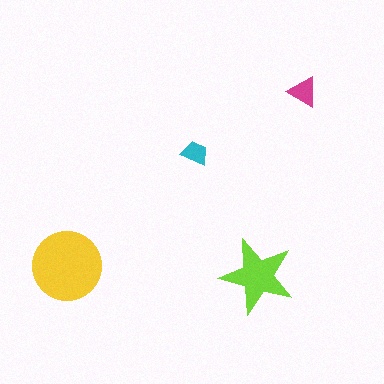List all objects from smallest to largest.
The cyan trapezoid, the magenta triangle, the lime star, the yellow circle.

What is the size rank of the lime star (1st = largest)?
2nd.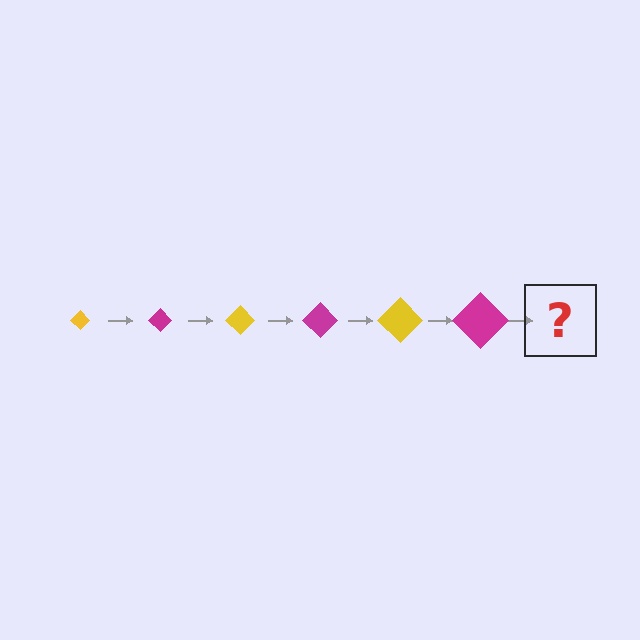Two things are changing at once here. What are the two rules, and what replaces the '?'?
The two rules are that the diamond grows larger each step and the color cycles through yellow and magenta. The '?' should be a yellow diamond, larger than the previous one.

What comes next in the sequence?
The next element should be a yellow diamond, larger than the previous one.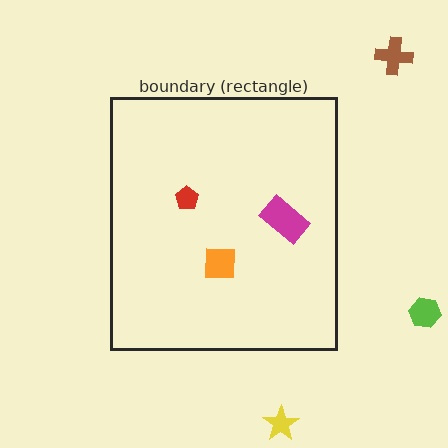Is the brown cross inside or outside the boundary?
Outside.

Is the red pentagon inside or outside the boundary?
Inside.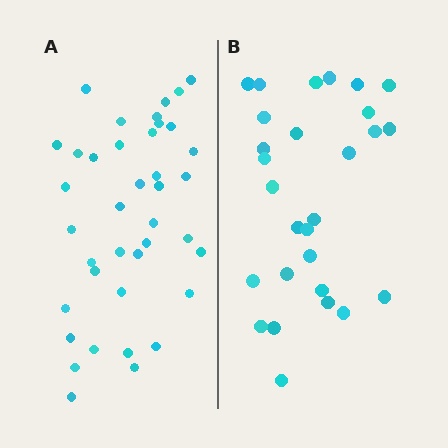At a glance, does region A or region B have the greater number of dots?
Region A (the left region) has more dots.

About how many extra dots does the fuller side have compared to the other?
Region A has roughly 12 or so more dots than region B.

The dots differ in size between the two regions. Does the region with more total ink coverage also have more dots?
No. Region B has more total ink coverage because its dots are larger, but region A actually contains more individual dots. Total area can be misleading — the number of items is what matters here.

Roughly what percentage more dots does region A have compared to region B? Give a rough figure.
About 40% more.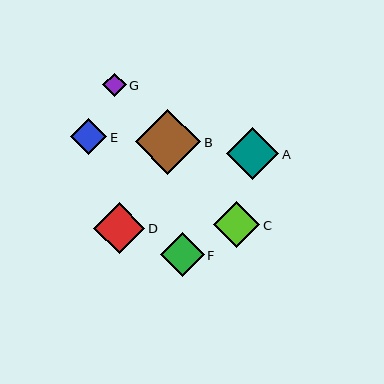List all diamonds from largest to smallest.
From largest to smallest: B, A, D, C, F, E, G.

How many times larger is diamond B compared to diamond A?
Diamond B is approximately 1.3 times the size of diamond A.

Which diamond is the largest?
Diamond B is the largest with a size of approximately 65 pixels.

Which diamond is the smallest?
Diamond G is the smallest with a size of approximately 23 pixels.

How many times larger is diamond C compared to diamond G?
Diamond C is approximately 2.0 times the size of diamond G.